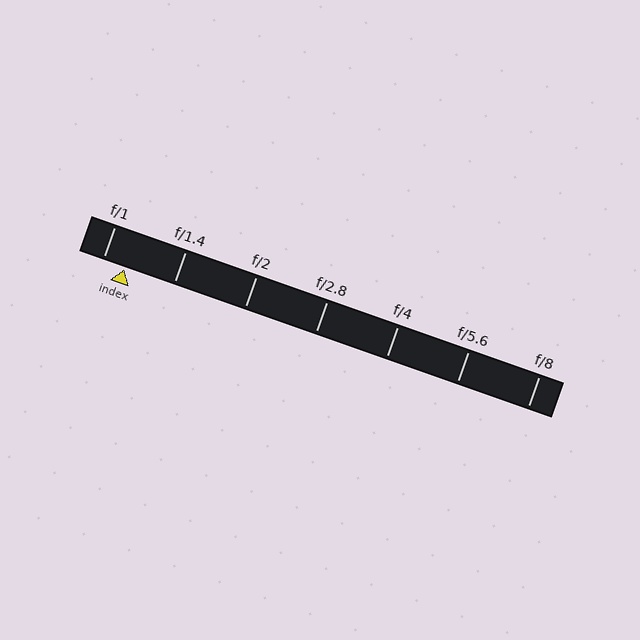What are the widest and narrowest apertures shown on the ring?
The widest aperture shown is f/1 and the narrowest is f/8.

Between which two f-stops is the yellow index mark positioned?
The index mark is between f/1 and f/1.4.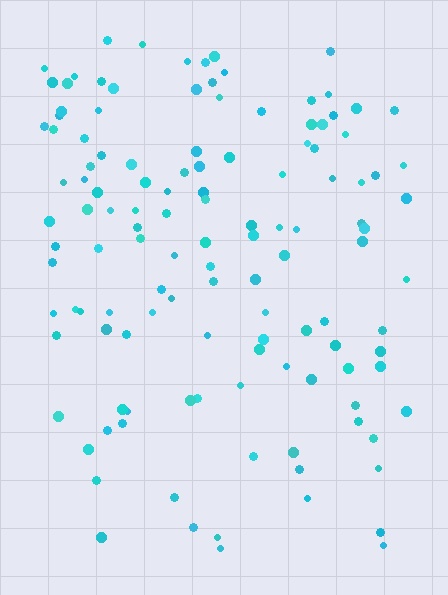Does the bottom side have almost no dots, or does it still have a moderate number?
Still a moderate number, just noticeably fewer than the top.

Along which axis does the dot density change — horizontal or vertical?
Vertical.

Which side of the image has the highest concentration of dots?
The top.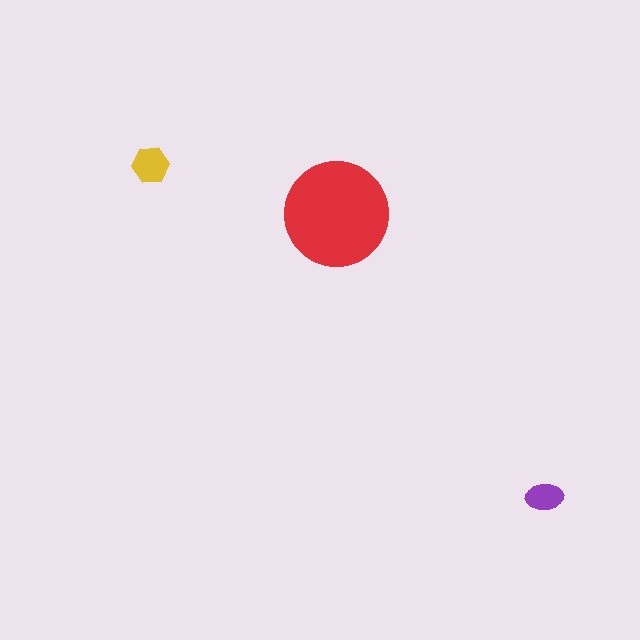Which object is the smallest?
The purple ellipse.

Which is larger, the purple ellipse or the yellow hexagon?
The yellow hexagon.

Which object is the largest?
The red circle.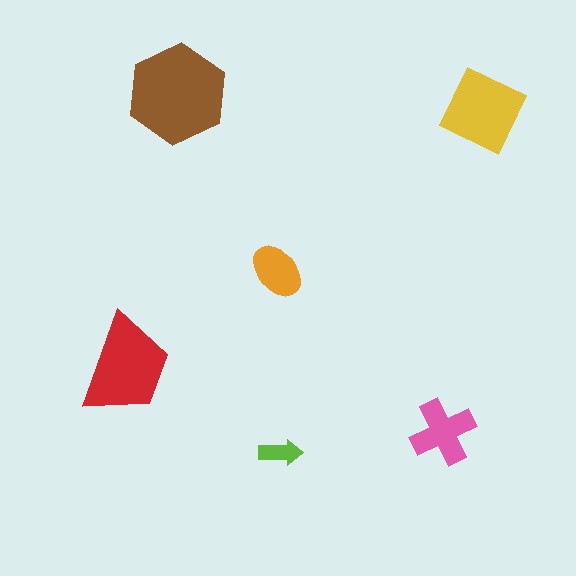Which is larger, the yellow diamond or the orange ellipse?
The yellow diamond.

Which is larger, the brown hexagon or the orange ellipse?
The brown hexagon.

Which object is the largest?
The brown hexagon.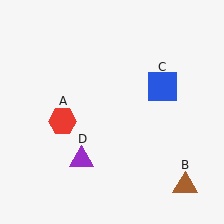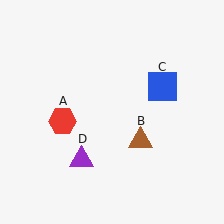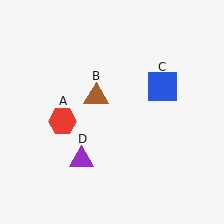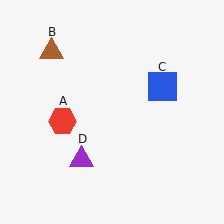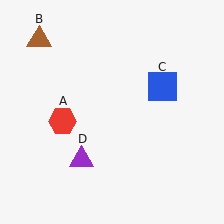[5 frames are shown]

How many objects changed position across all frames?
1 object changed position: brown triangle (object B).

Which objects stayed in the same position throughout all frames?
Red hexagon (object A) and blue square (object C) and purple triangle (object D) remained stationary.